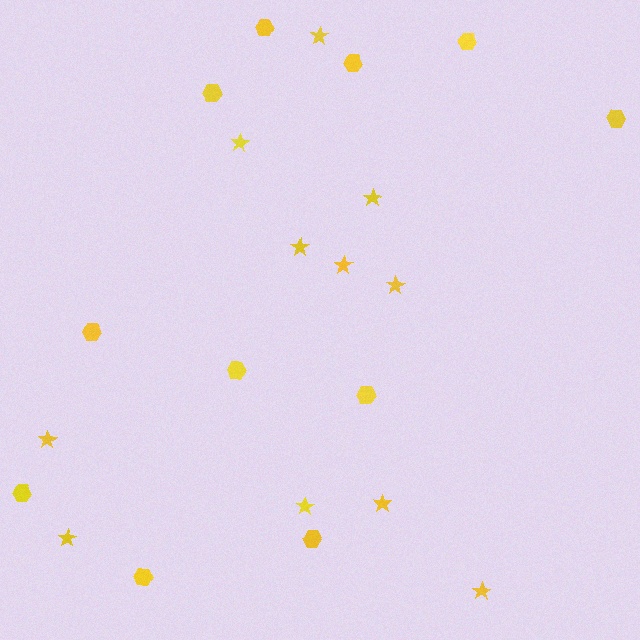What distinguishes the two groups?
There are 2 groups: one group of stars (11) and one group of hexagons (11).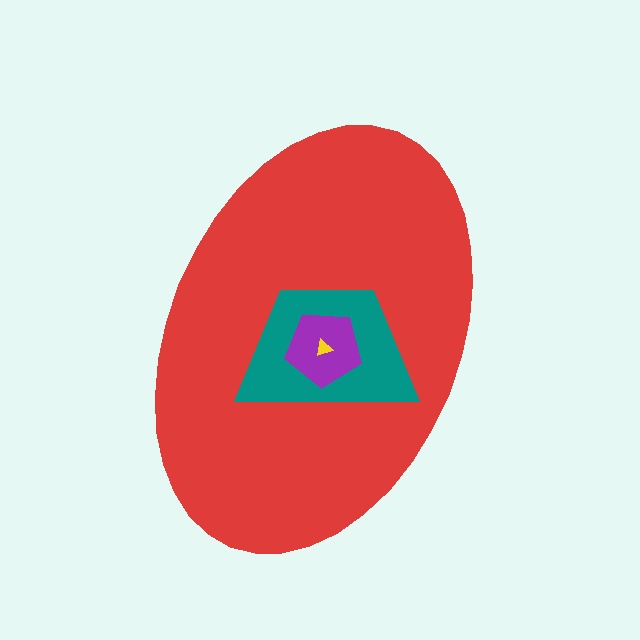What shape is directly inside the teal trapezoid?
The purple pentagon.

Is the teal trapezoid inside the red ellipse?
Yes.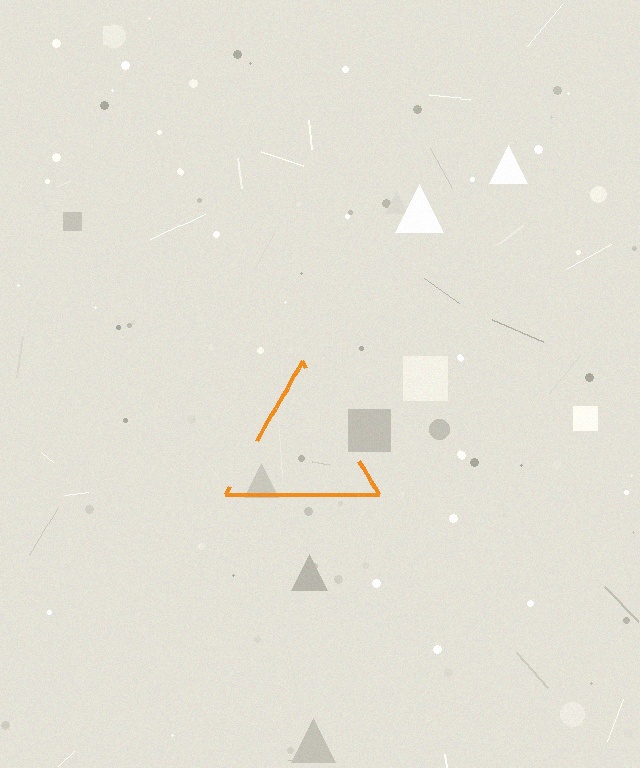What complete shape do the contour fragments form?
The contour fragments form a triangle.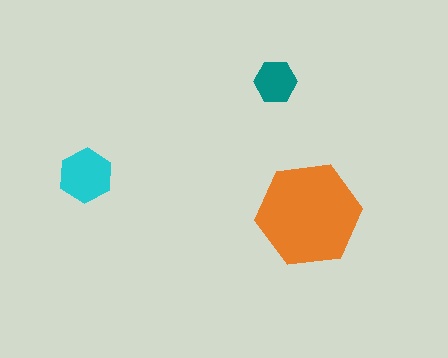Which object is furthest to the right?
The orange hexagon is rightmost.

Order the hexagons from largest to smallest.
the orange one, the cyan one, the teal one.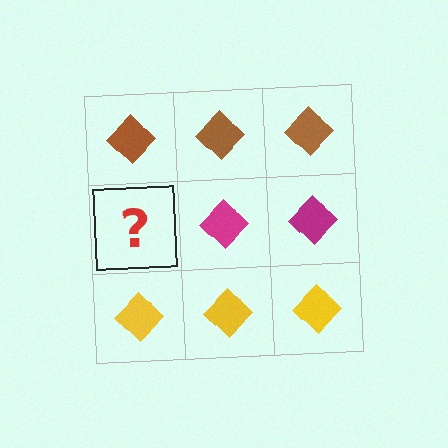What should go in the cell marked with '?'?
The missing cell should contain a magenta diamond.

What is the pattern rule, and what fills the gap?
The rule is that each row has a consistent color. The gap should be filled with a magenta diamond.